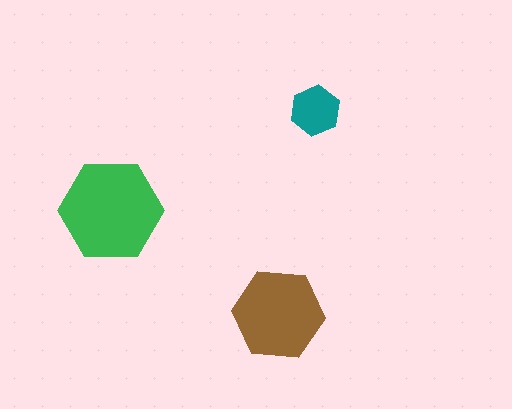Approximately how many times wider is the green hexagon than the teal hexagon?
About 2 times wider.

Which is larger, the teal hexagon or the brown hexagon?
The brown one.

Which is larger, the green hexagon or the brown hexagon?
The green one.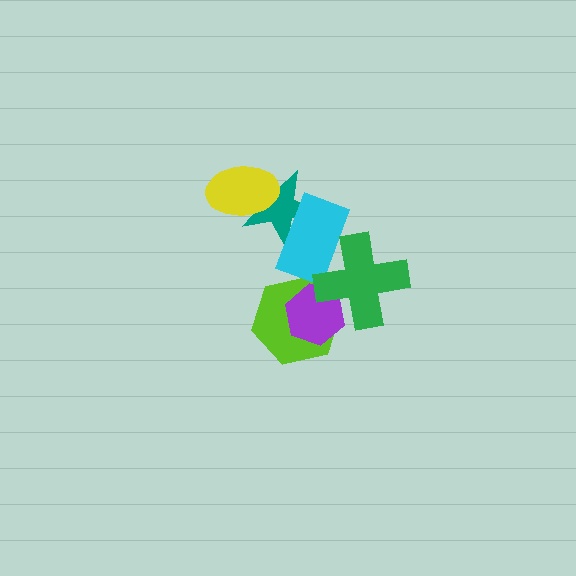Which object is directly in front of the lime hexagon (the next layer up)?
The purple hexagon is directly in front of the lime hexagon.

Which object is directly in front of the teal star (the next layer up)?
The yellow ellipse is directly in front of the teal star.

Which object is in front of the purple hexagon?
The green cross is in front of the purple hexagon.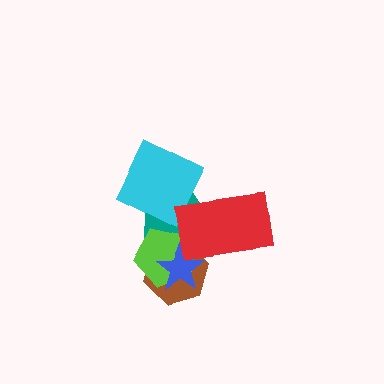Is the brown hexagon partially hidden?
Yes, it is partially covered by another shape.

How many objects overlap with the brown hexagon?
4 objects overlap with the brown hexagon.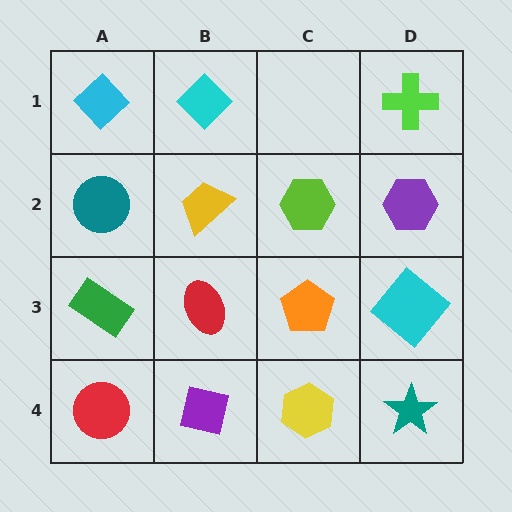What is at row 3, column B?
A red ellipse.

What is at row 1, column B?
A cyan diamond.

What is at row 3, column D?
A cyan diamond.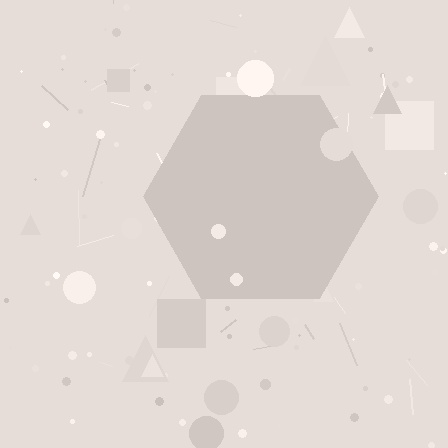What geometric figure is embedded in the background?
A hexagon is embedded in the background.